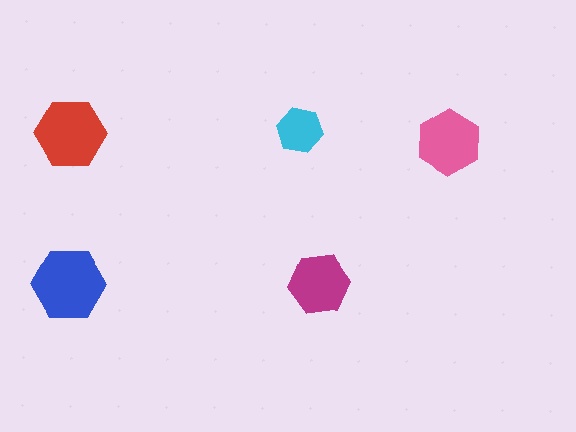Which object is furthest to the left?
The blue hexagon is leftmost.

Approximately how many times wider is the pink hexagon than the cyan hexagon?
About 1.5 times wider.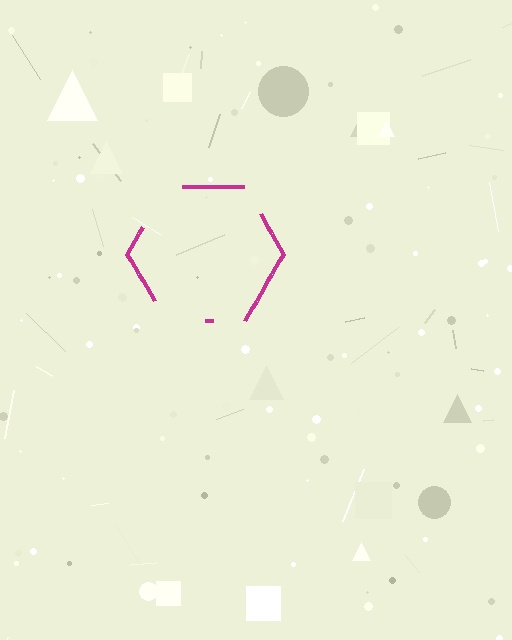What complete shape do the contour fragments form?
The contour fragments form a hexagon.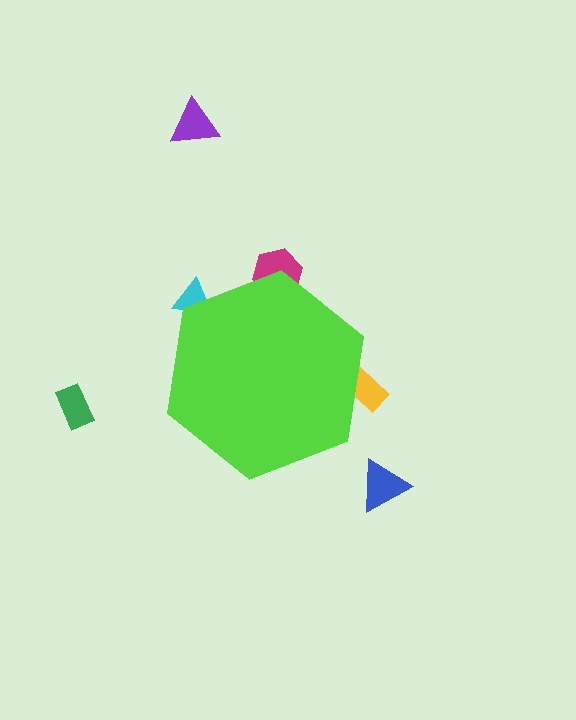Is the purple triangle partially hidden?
No, the purple triangle is fully visible.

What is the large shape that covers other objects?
A lime hexagon.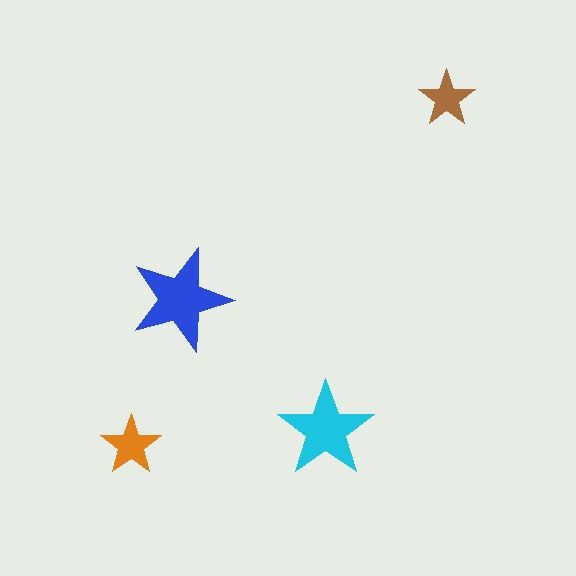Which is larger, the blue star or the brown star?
The blue one.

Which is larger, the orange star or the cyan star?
The cyan one.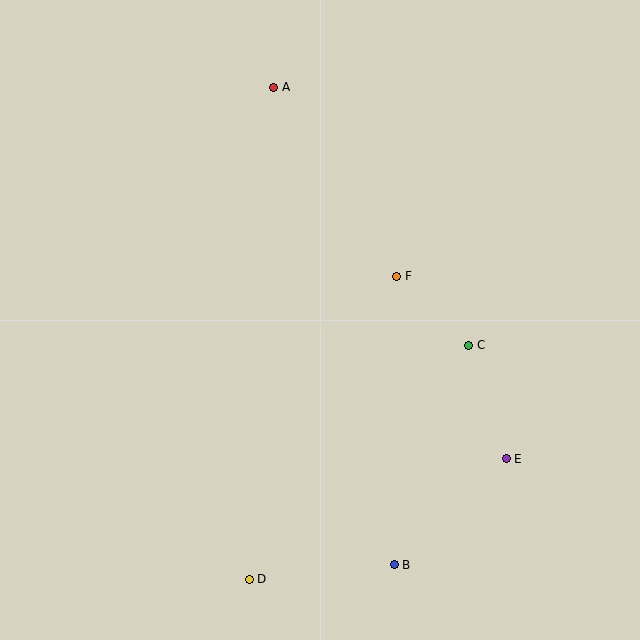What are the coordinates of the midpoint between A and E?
The midpoint between A and E is at (390, 273).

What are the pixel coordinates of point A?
Point A is at (274, 87).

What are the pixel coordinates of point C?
Point C is at (469, 346).